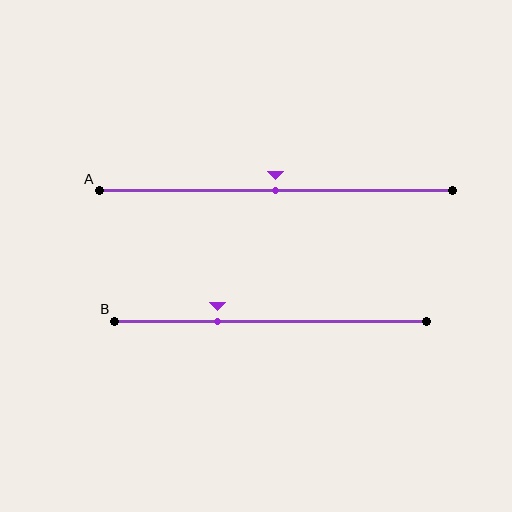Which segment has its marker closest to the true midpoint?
Segment A has its marker closest to the true midpoint.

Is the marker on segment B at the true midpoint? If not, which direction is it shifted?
No, the marker on segment B is shifted to the left by about 17% of the segment length.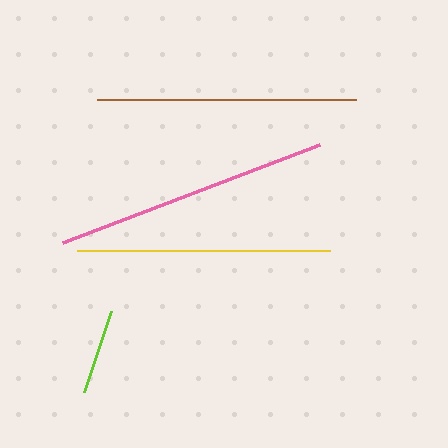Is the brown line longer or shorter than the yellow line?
The brown line is longer than the yellow line.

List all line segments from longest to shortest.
From longest to shortest: pink, brown, yellow, lime.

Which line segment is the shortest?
The lime line is the shortest at approximately 86 pixels.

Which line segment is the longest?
The pink line is the longest at approximately 275 pixels.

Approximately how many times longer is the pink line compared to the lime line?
The pink line is approximately 3.2 times the length of the lime line.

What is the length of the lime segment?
The lime segment is approximately 86 pixels long.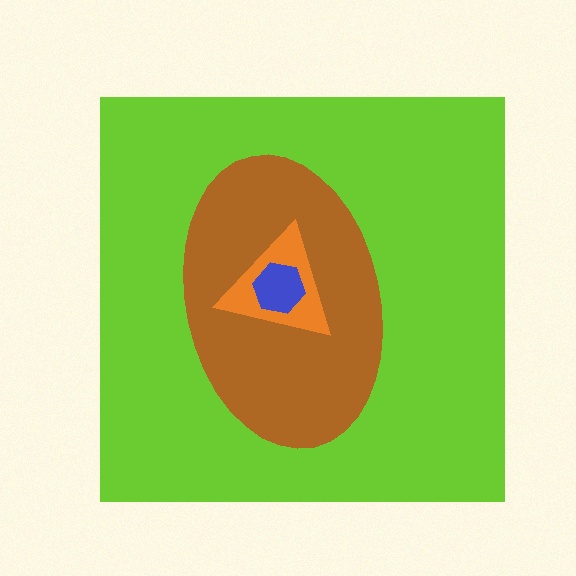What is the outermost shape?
The lime square.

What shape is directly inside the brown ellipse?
The orange triangle.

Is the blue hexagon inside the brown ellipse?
Yes.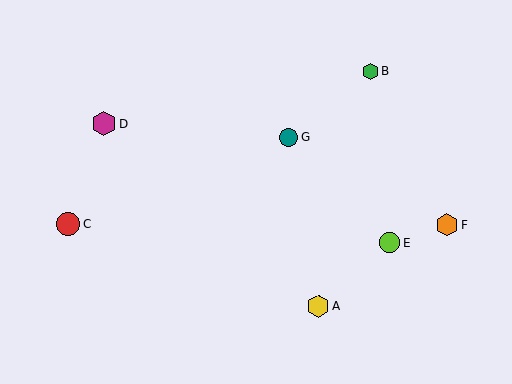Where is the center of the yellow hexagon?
The center of the yellow hexagon is at (319, 307).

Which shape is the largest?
The magenta hexagon (labeled D) is the largest.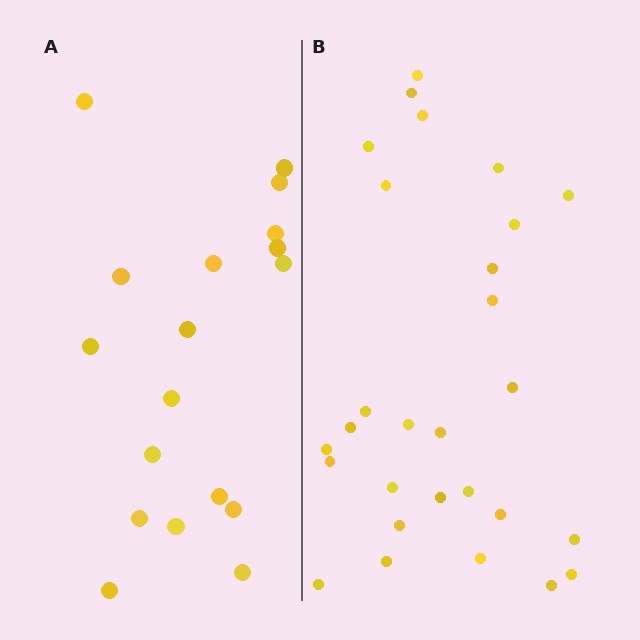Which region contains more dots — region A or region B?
Region B (the right region) has more dots.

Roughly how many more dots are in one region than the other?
Region B has roughly 10 or so more dots than region A.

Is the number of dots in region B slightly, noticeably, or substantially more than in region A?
Region B has substantially more. The ratio is roughly 1.6 to 1.